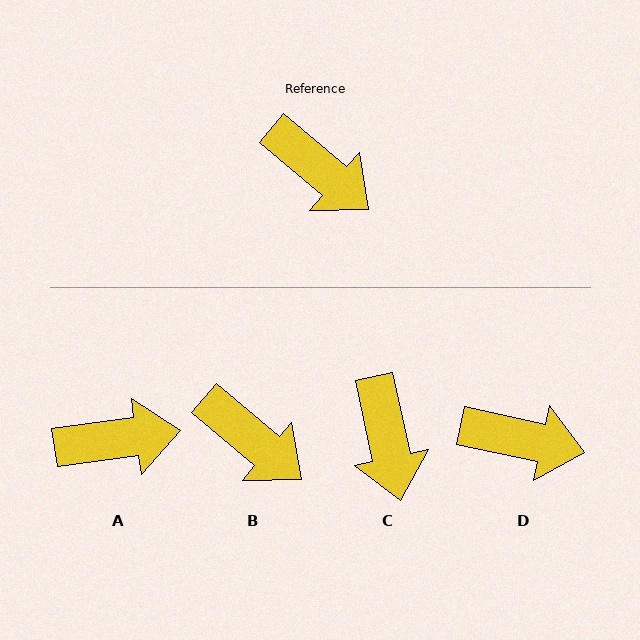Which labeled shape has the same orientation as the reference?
B.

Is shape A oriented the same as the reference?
No, it is off by about 48 degrees.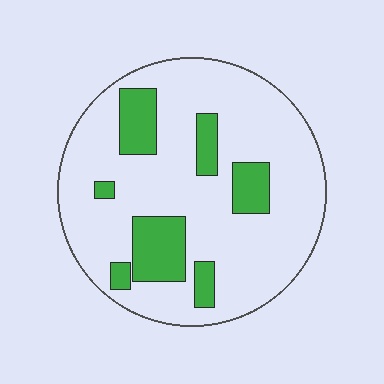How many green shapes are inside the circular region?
7.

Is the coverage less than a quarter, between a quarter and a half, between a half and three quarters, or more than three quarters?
Less than a quarter.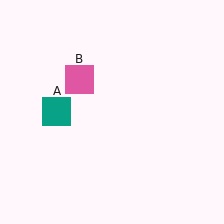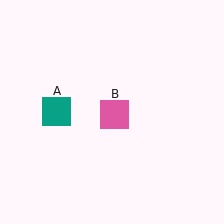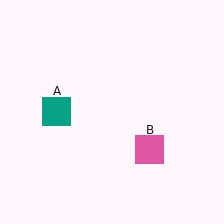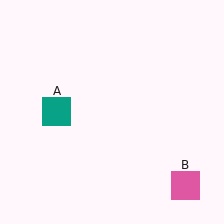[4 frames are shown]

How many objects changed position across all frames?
1 object changed position: pink square (object B).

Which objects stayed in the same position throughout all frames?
Teal square (object A) remained stationary.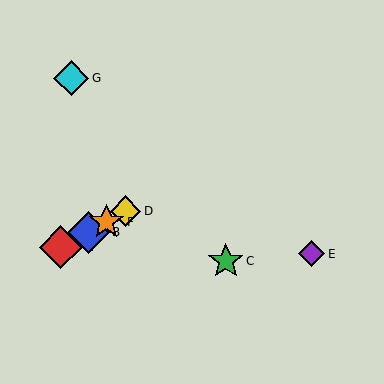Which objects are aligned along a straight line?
Objects A, B, D, F are aligned along a straight line.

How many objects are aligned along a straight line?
4 objects (A, B, D, F) are aligned along a straight line.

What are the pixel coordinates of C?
Object C is at (226, 261).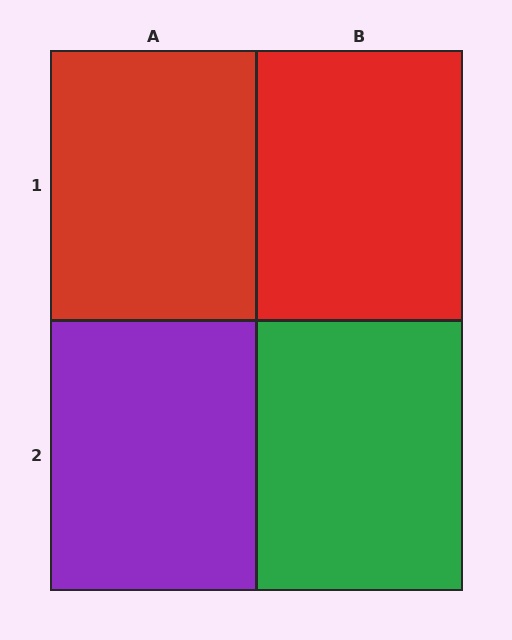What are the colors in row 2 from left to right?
Purple, green.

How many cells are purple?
1 cell is purple.